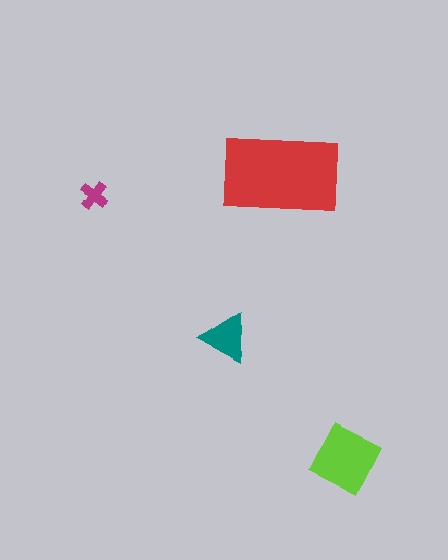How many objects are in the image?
There are 4 objects in the image.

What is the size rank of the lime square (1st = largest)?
2nd.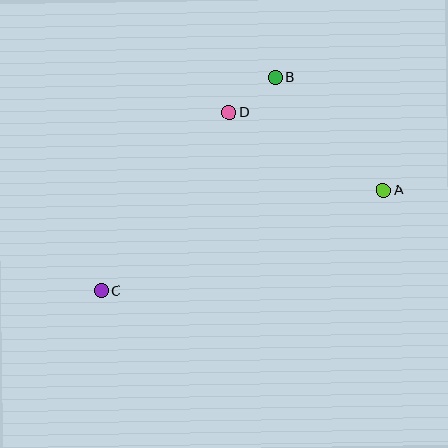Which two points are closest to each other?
Points B and D are closest to each other.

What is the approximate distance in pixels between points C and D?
The distance between C and D is approximately 219 pixels.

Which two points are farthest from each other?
Points A and C are farthest from each other.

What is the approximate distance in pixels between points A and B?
The distance between A and B is approximately 156 pixels.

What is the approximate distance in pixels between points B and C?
The distance between B and C is approximately 275 pixels.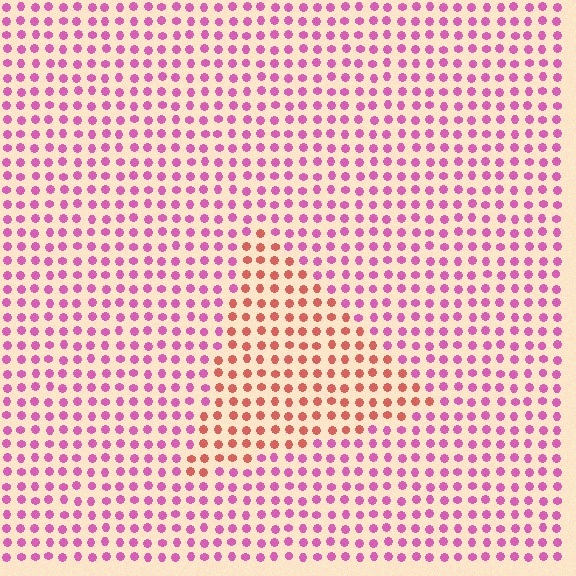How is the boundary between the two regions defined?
The boundary is defined purely by a slight shift in hue (about 47 degrees). Spacing, size, and orientation are identical on both sides.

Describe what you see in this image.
The image is filled with small pink elements in a uniform arrangement. A triangle-shaped region is visible where the elements are tinted to a slightly different hue, forming a subtle color boundary.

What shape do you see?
I see a triangle.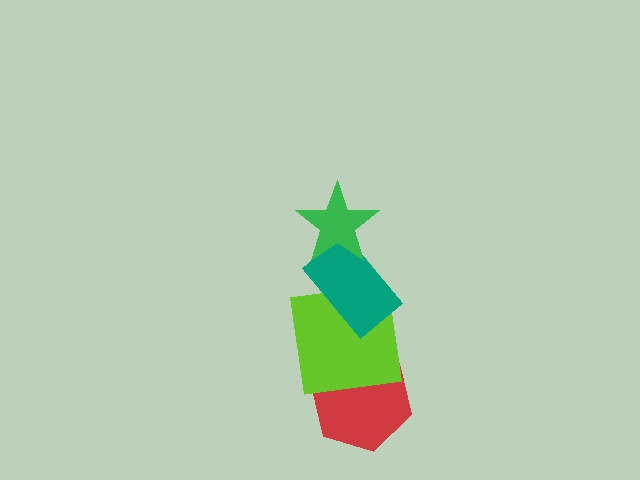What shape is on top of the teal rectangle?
The green star is on top of the teal rectangle.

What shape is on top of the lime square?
The teal rectangle is on top of the lime square.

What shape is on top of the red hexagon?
The lime square is on top of the red hexagon.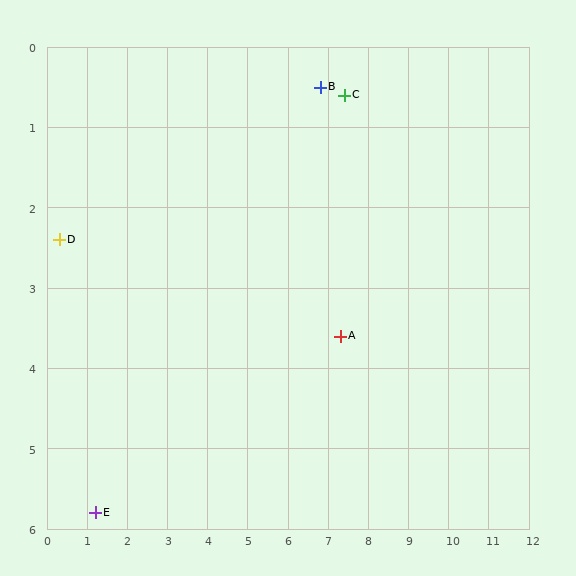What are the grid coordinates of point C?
Point C is at approximately (7.4, 0.6).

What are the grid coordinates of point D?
Point D is at approximately (0.3, 2.4).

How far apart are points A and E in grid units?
Points A and E are about 6.5 grid units apart.